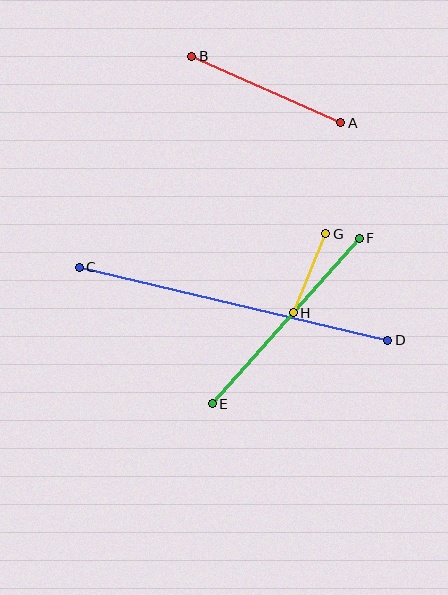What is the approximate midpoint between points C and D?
The midpoint is at approximately (233, 304) pixels.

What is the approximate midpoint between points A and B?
The midpoint is at approximately (266, 89) pixels.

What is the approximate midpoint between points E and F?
The midpoint is at approximately (286, 321) pixels.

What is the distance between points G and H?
The distance is approximately 86 pixels.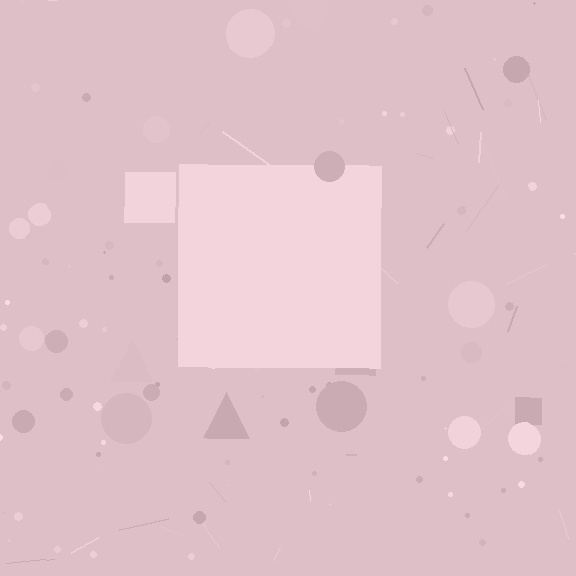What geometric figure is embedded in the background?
A square is embedded in the background.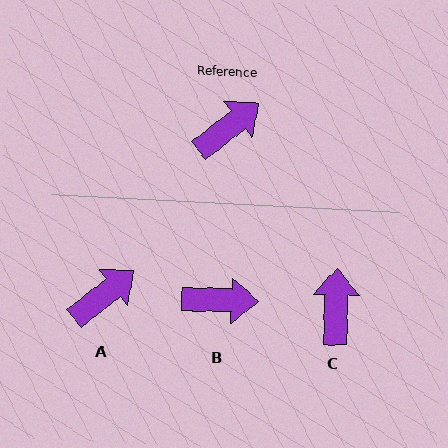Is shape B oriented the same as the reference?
No, it is off by about 40 degrees.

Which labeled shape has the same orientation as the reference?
A.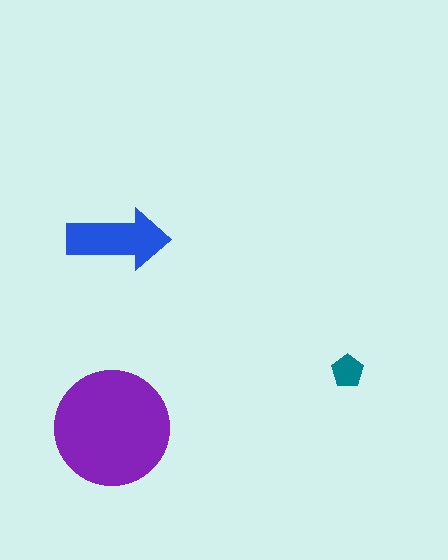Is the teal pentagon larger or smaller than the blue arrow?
Smaller.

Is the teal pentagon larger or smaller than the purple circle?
Smaller.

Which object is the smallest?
The teal pentagon.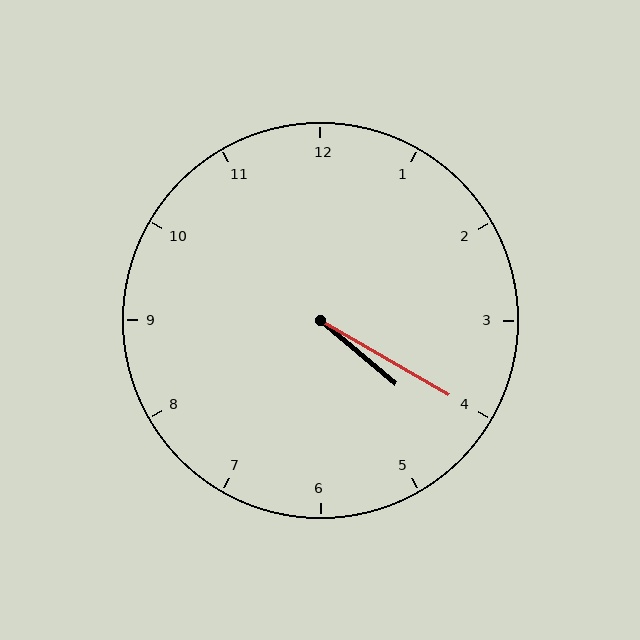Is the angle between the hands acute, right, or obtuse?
It is acute.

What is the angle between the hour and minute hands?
Approximately 10 degrees.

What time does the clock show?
4:20.